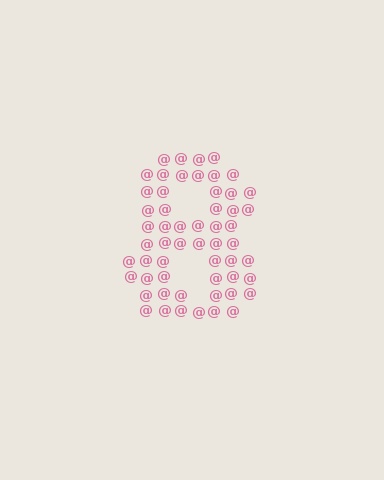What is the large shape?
The large shape is the digit 8.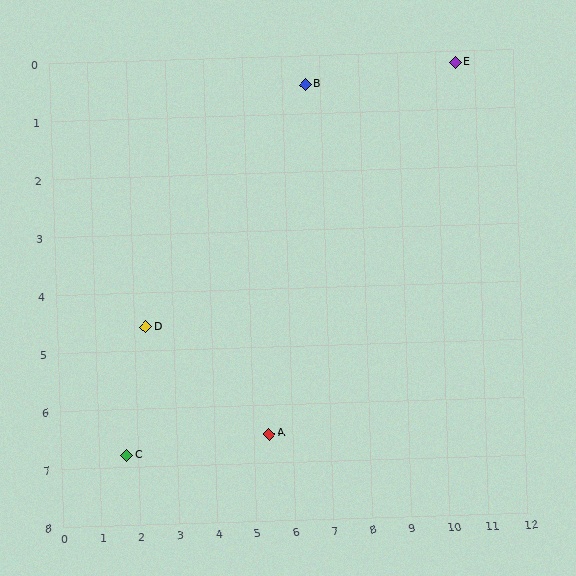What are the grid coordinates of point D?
Point D is at approximately (2.3, 4.6).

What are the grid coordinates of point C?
Point C is at approximately (1.7, 6.8).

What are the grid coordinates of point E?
Point E is at approximately (10.5, 0.2).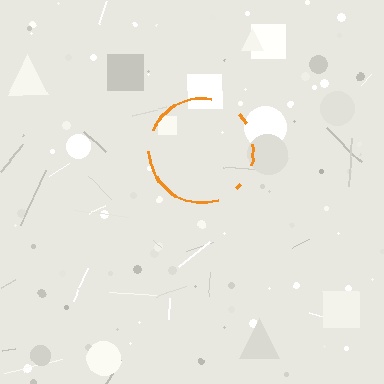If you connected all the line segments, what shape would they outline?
They would outline a circle.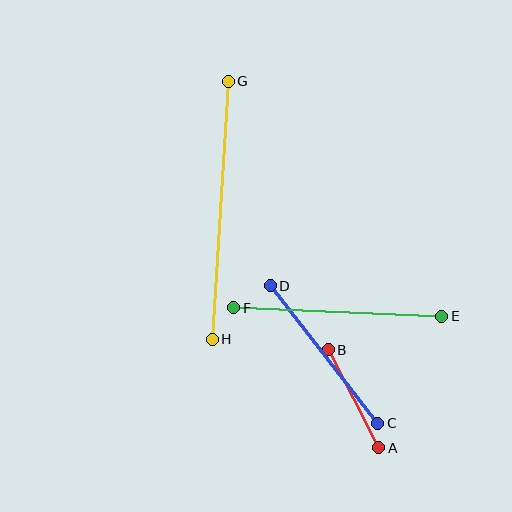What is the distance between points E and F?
The distance is approximately 208 pixels.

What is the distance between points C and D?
The distance is approximately 175 pixels.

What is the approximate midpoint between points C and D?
The midpoint is at approximately (324, 354) pixels.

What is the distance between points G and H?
The distance is approximately 258 pixels.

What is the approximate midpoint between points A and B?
The midpoint is at approximately (353, 399) pixels.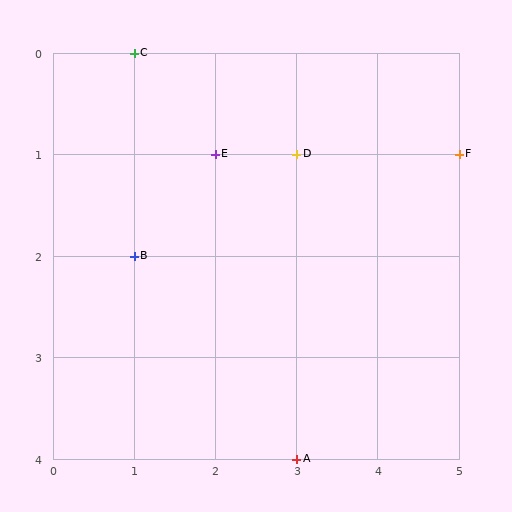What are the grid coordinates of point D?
Point D is at grid coordinates (3, 1).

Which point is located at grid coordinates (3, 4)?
Point A is at (3, 4).